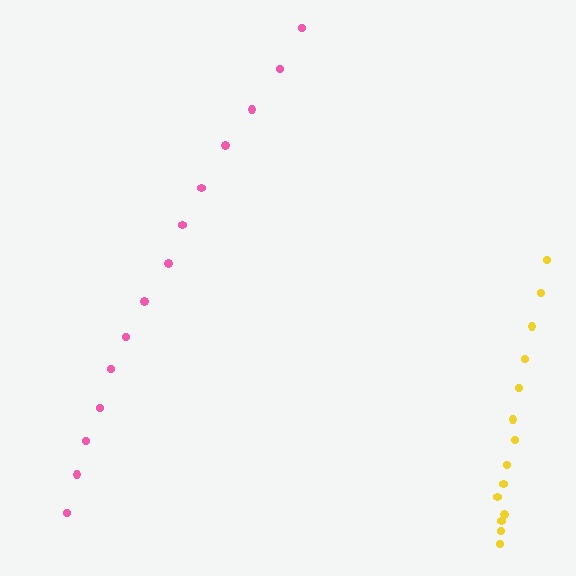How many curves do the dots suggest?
There are 2 distinct paths.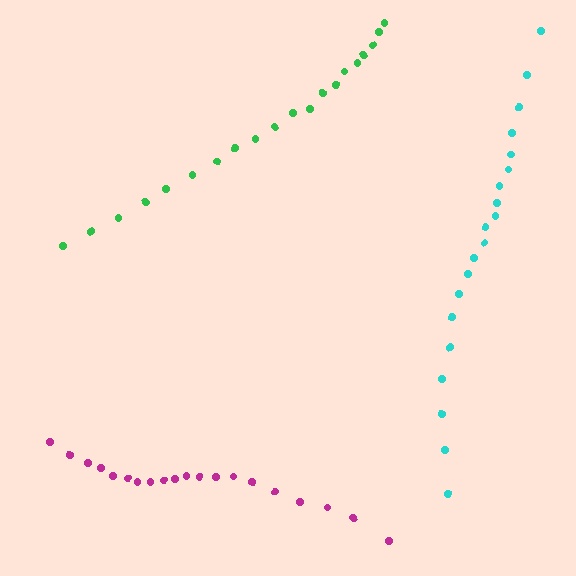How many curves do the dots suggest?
There are 3 distinct paths.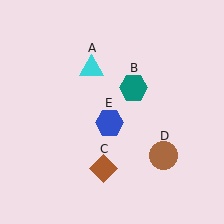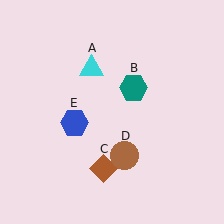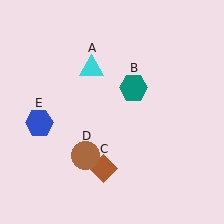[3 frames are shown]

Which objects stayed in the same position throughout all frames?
Cyan triangle (object A) and teal hexagon (object B) and brown diamond (object C) remained stationary.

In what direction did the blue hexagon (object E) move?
The blue hexagon (object E) moved left.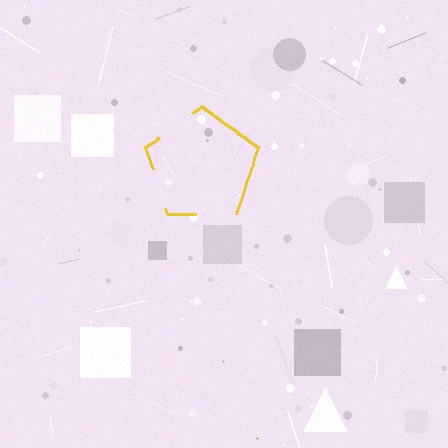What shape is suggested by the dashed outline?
The dashed outline suggests a pentagon.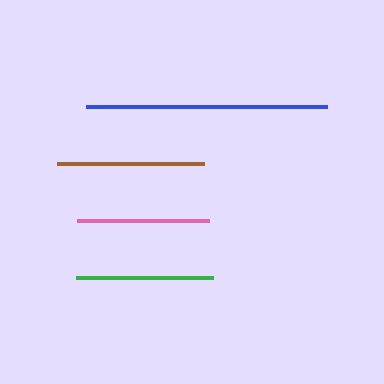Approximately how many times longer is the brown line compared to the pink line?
The brown line is approximately 1.1 times the length of the pink line.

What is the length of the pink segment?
The pink segment is approximately 133 pixels long.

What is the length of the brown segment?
The brown segment is approximately 147 pixels long.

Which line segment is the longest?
The blue line is the longest at approximately 241 pixels.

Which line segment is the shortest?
The pink line is the shortest at approximately 133 pixels.